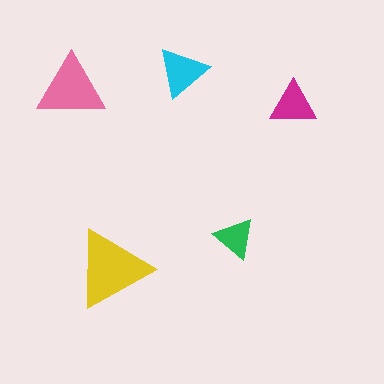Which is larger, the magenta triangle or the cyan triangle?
The cyan one.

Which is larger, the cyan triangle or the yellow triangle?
The yellow one.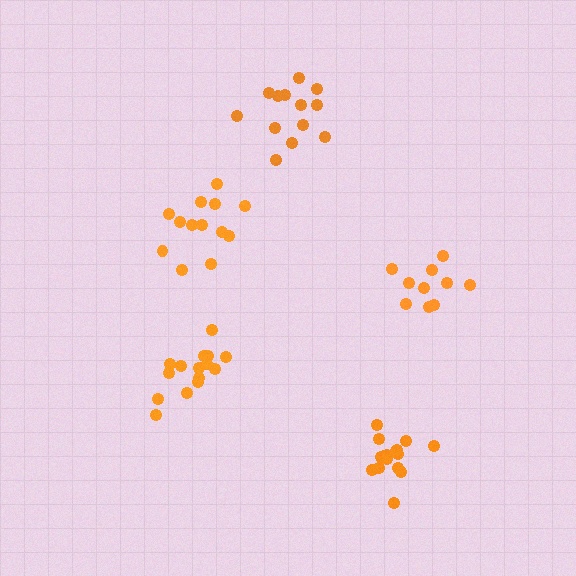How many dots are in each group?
Group 1: 13 dots, Group 2: 10 dots, Group 3: 16 dots, Group 4: 15 dots, Group 5: 13 dots (67 total).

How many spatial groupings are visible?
There are 5 spatial groupings.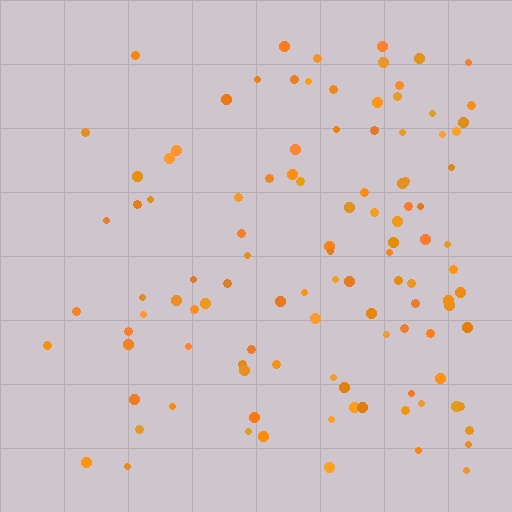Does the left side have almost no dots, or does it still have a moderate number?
Still a moderate number, just noticeably fewer than the right.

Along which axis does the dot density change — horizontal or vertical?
Horizontal.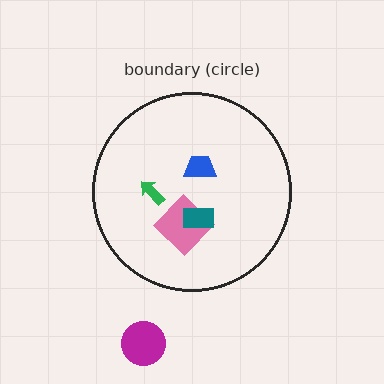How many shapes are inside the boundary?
4 inside, 1 outside.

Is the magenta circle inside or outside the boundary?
Outside.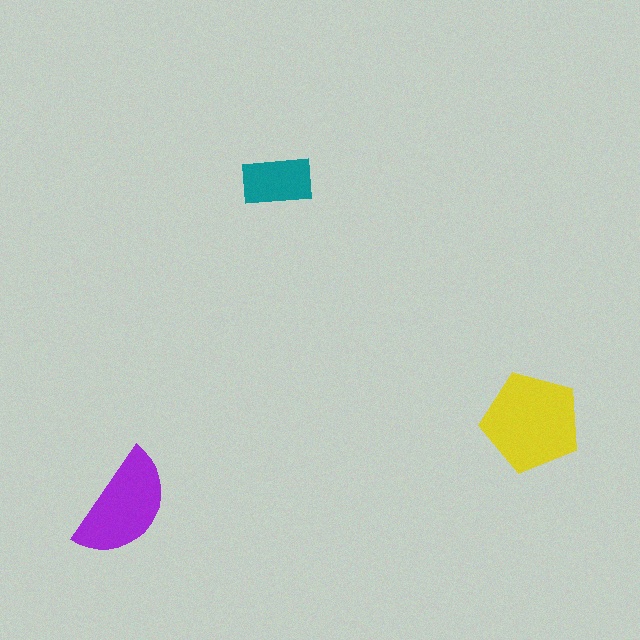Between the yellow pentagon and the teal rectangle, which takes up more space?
The yellow pentagon.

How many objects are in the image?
There are 3 objects in the image.